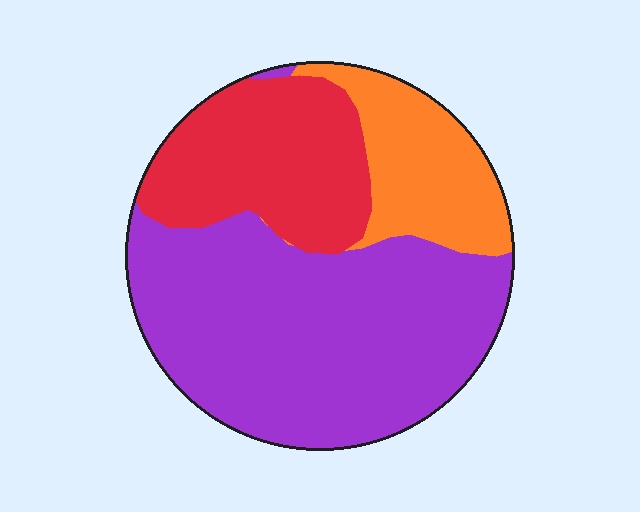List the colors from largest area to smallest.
From largest to smallest: purple, red, orange.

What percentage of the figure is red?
Red covers roughly 25% of the figure.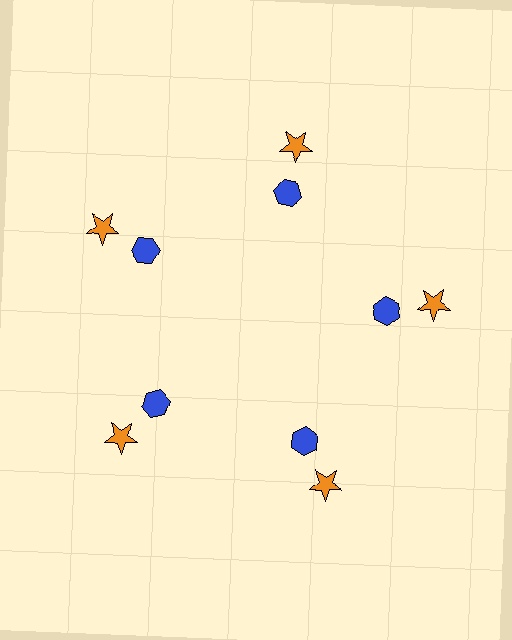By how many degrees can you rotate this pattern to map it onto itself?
The pattern maps onto itself every 72 degrees of rotation.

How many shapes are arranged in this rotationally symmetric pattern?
There are 10 shapes, arranged in 5 groups of 2.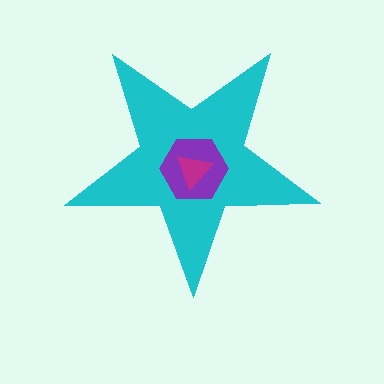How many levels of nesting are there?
3.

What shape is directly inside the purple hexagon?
The magenta triangle.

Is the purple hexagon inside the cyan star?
Yes.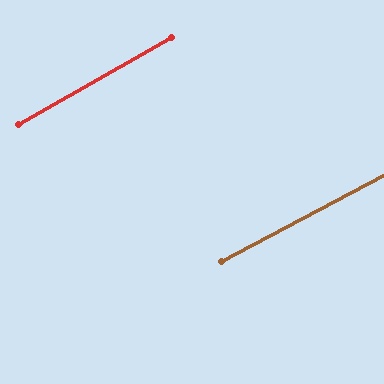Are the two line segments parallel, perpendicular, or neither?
Parallel — their directions differ by only 1.7°.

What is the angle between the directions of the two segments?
Approximately 2 degrees.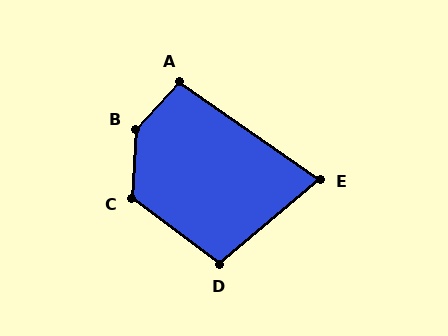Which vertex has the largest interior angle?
B, at approximately 140 degrees.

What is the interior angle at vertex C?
Approximately 125 degrees (obtuse).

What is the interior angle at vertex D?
Approximately 102 degrees (obtuse).